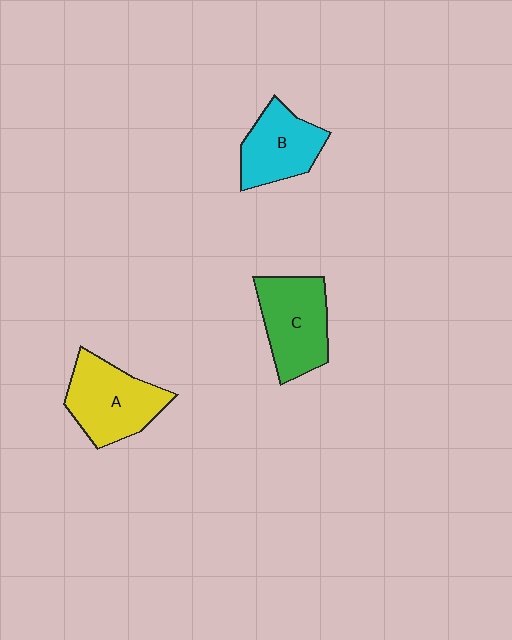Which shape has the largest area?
Shape A (yellow).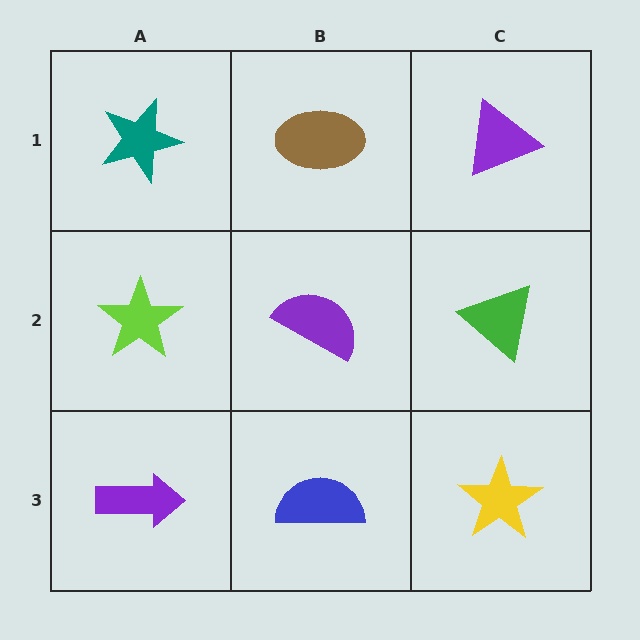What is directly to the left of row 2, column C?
A purple semicircle.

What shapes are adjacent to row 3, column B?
A purple semicircle (row 2, column B), a purple arrow (row 3, column A), a yellow star (row 3, column C).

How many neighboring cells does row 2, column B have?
4.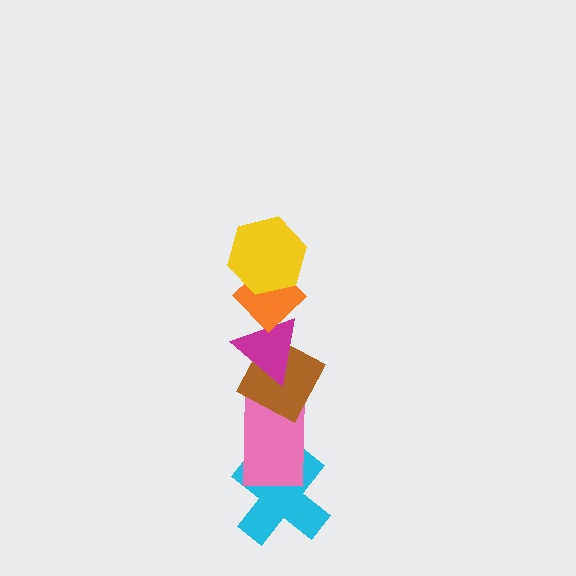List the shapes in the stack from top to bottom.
From top to bottom: the yellow hexagon, the orange diamond, the magenta triangle, the brown diamond, the pink rectangle, the cyan cross.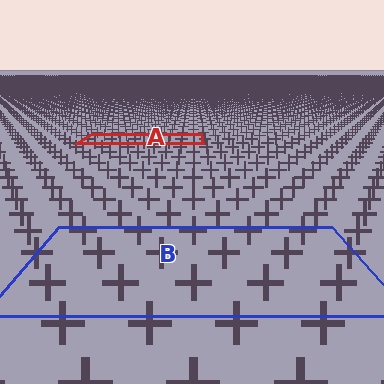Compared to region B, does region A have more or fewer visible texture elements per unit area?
Region A has more texture elements per unit area — they are packed more densely because it is farther away.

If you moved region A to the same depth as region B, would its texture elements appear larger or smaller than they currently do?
They would appear larger. At a closer depth, the same texture elements are projected at a bigger on-screen size.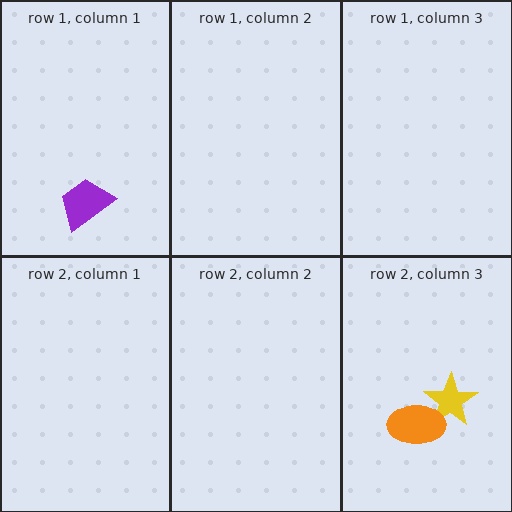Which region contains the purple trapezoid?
The row 1, column 1 region.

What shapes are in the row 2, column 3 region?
The yellow star, the orange ellipse.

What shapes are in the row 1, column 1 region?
The purple trapezoid.